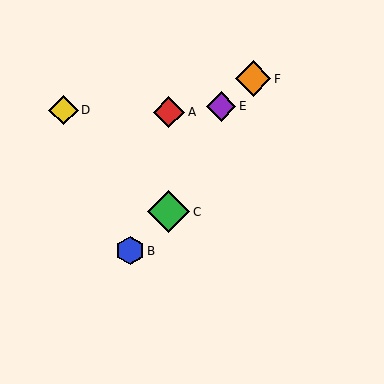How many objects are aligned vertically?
2 objects (A, C) are aligned vertically.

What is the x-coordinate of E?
Object E is at x≈221.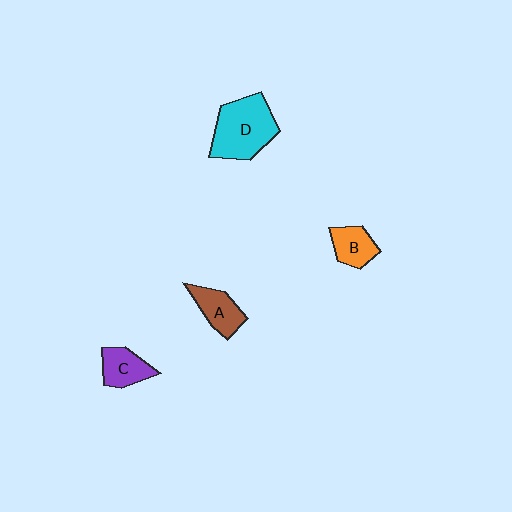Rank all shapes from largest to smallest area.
From largest to smallest: D (cyan), A (brown), C (purple), B (orange).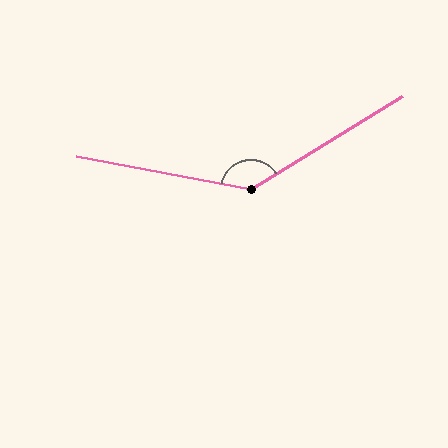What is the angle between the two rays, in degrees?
Approximately 138 degrees.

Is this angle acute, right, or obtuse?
It is obtuse.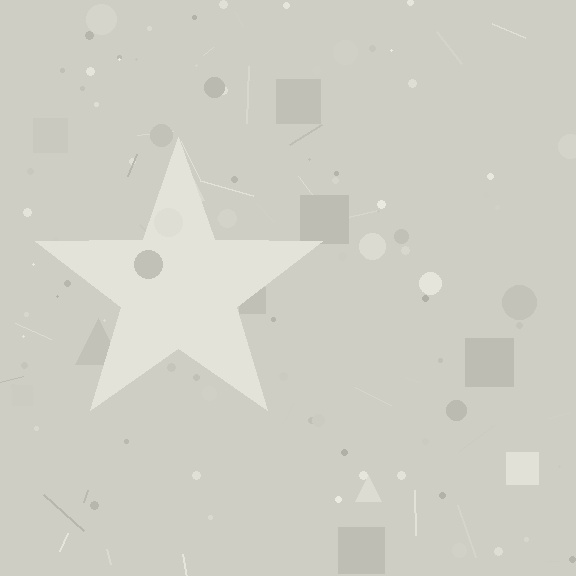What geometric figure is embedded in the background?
A star is embedded in the background.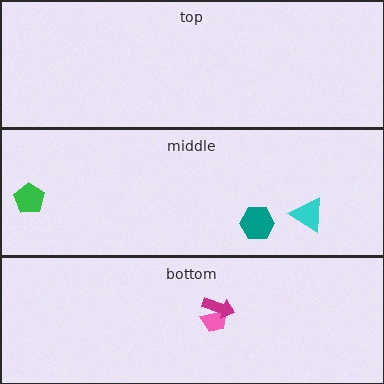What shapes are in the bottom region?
The pink trapezoid, the magenta arrow.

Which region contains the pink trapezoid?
The bottom region.